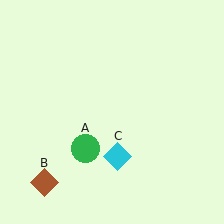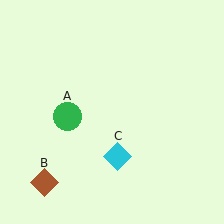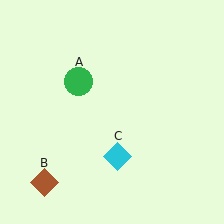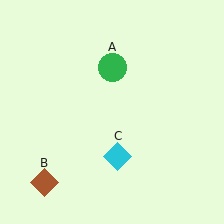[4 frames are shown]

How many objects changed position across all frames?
1 object changed position: green circle (object A).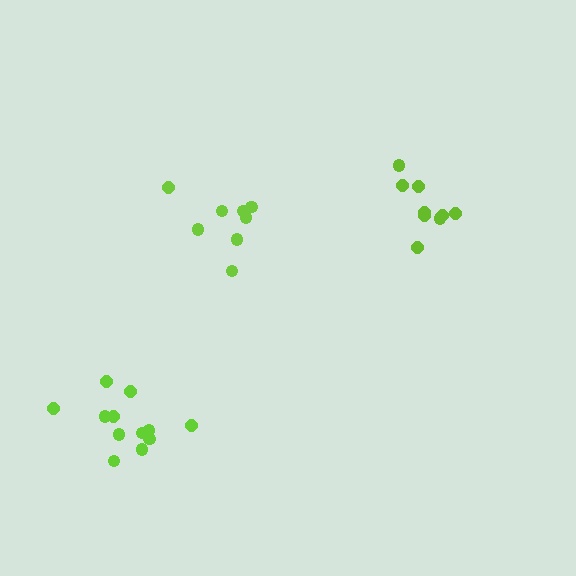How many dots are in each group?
Group 1: 12 dots, Group 2: 8 dots, Group 3: 9 dots (29 total).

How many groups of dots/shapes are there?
There are 3 groups.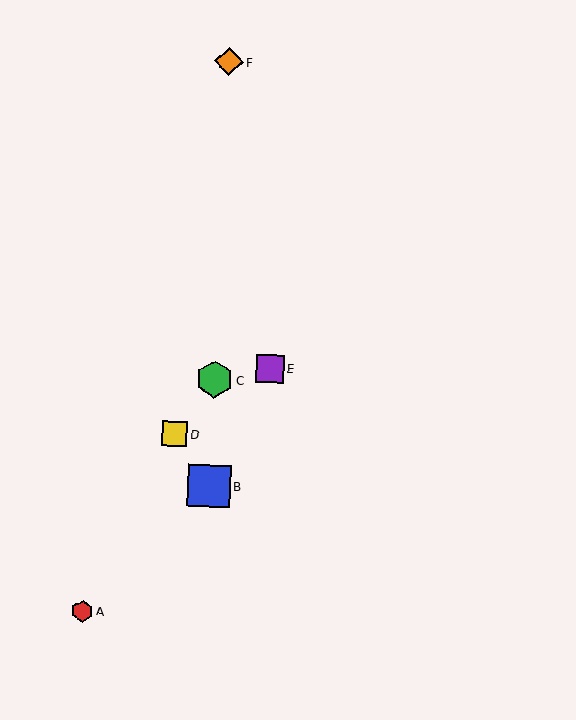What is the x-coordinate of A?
Object A is at x≈83.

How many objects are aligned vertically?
3 objects (B, C, F) are aligned vertically.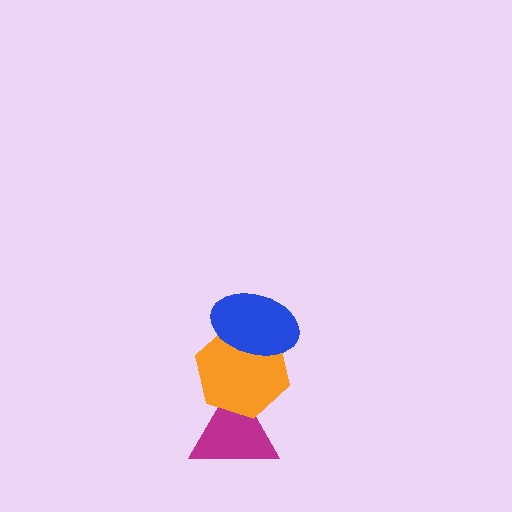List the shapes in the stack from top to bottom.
From top to bottom: the blue ellipse, the orange hexagon, the magenta triangle.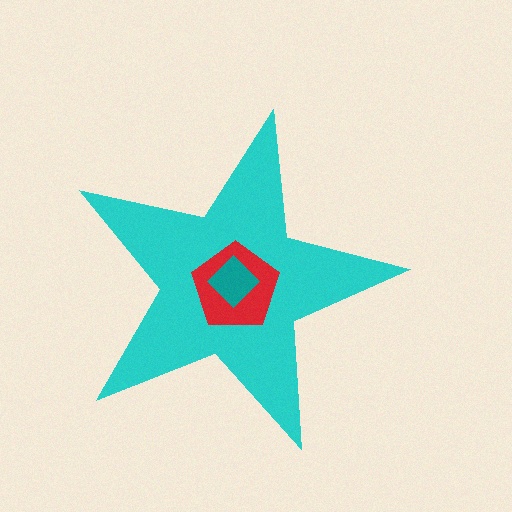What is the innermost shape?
The teal diamond.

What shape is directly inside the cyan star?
The red pentagon.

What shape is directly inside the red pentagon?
The teal diamond.